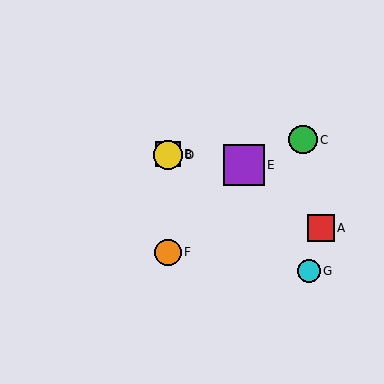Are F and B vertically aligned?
Yes, both are at x≈168.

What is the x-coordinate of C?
Object C is at x≈303.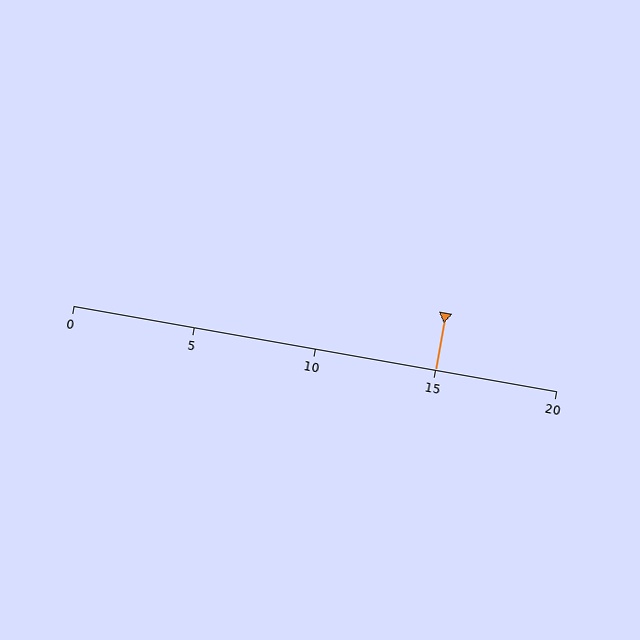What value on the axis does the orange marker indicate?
The marker indicates approximately 15.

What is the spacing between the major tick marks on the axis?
The major ticks are spaced 5 apart.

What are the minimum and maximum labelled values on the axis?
The axis runs from 0 to 20.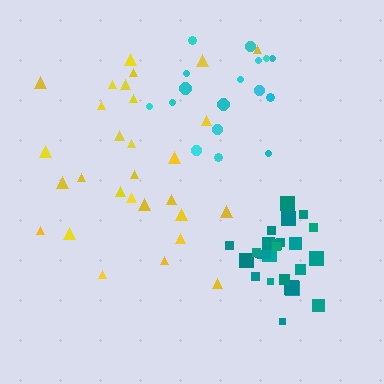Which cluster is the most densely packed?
Teal.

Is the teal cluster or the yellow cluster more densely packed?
Teal.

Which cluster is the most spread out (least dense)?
Yellow.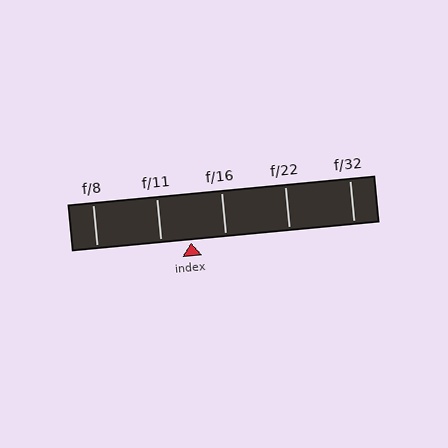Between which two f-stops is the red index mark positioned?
The index mark is between f/11 and f/16.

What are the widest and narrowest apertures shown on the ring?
The widest aperture shown is f/8 and the narrowest is f/32.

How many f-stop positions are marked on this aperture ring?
There are 5 f-stop positions marked.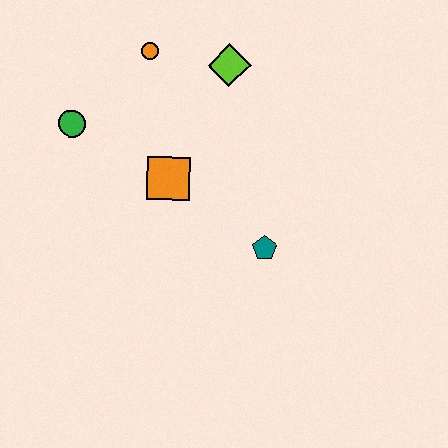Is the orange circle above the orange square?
Yes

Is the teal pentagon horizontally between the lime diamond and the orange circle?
No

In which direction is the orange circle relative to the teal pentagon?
The orange circle is above the teal pentagon.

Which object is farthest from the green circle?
The teal pentagon is farthest from the green circle.